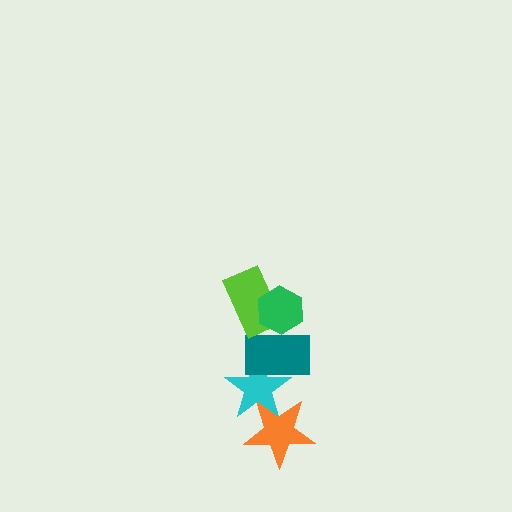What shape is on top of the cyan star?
The teal rectangle is on top of the cyan star.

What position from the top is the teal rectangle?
The teal rectangle is 3rd from the top.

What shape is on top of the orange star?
The cyan star is on top of the orange star.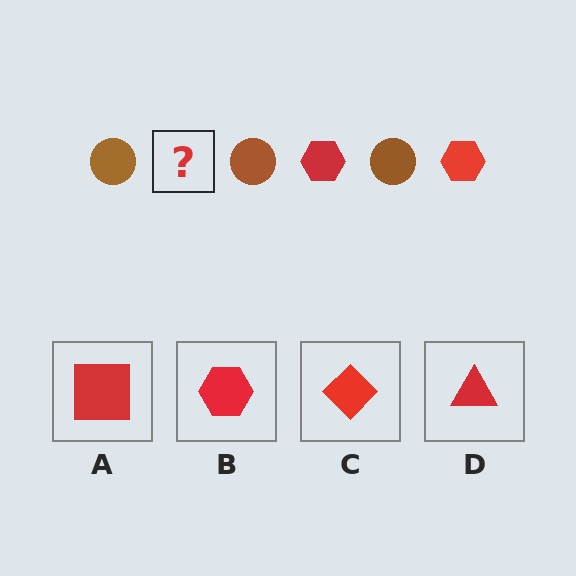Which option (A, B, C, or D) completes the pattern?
B.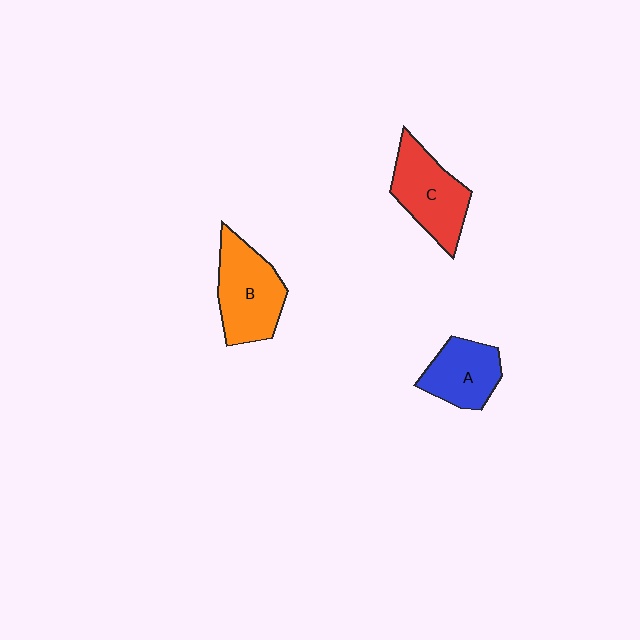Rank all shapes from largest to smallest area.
From largest to smallest: B (orange), C (red), A (blue).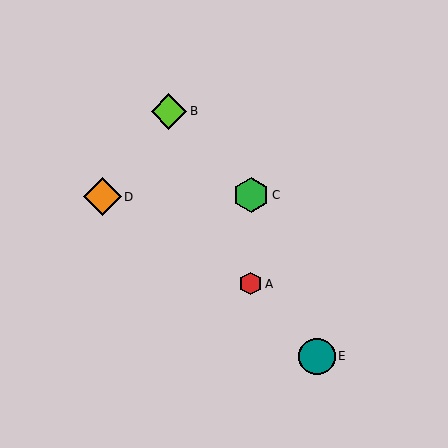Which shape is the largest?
The orange diamond (labeled D) is the largest.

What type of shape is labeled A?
Shape A is a red hexagon.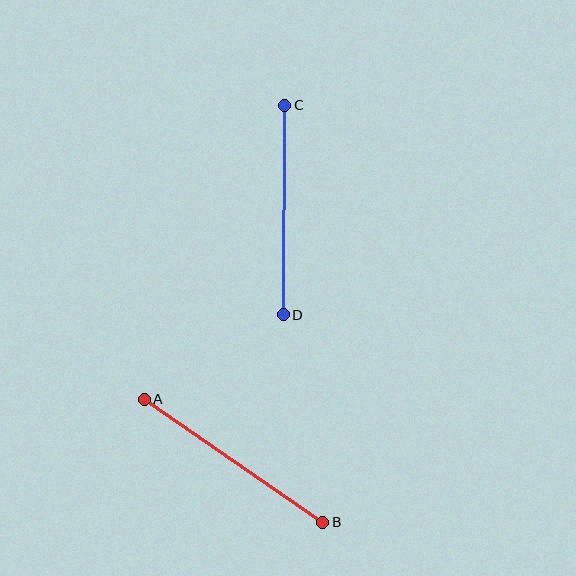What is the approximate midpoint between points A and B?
The midpoint is at approximately (233, 461) pixels.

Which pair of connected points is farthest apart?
Points A and B are farthest apart.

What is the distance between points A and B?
The distance is approximately 217 pixels.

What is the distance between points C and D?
The distance is approximately 210 pixels.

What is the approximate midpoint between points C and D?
The midpoint is at approximately (284, 210) pixels.